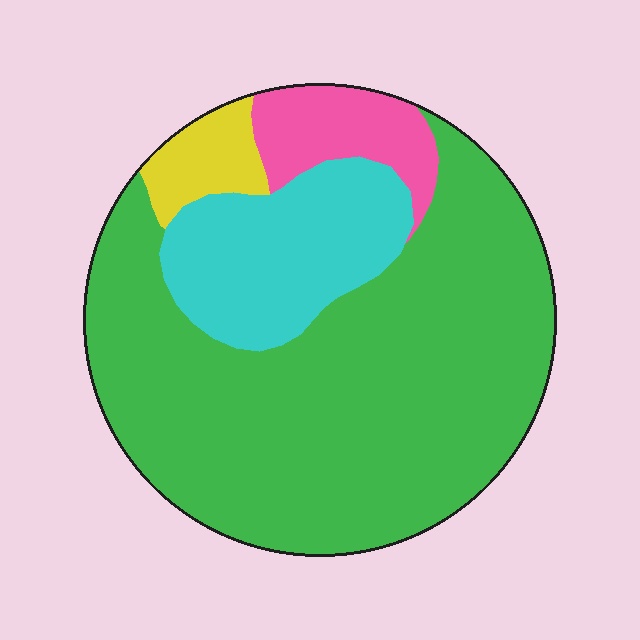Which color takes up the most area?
Green, at roughly 65%.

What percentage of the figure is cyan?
Cyan takes up less than a quarter of the figure.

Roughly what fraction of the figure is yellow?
Yellow covers roughly 5% of the figure.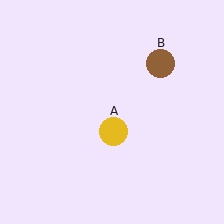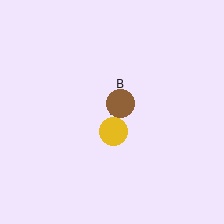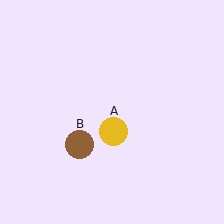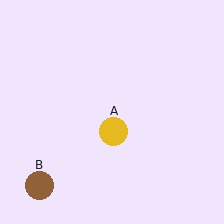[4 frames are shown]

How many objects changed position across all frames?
1 object changed position: brown circle (object B).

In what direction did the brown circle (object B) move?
The brown circle (object B) moved down and to the left.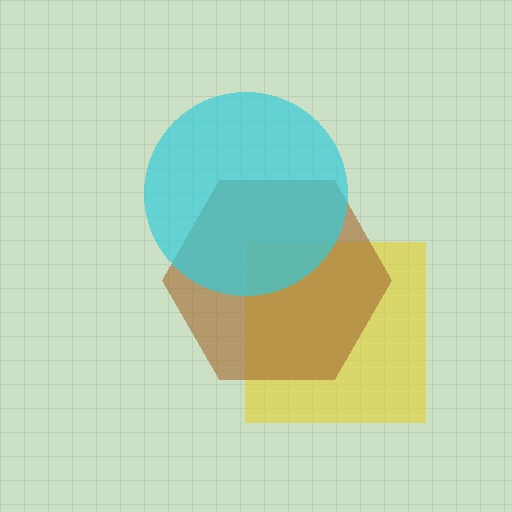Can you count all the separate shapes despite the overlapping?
Yes, there are 3 separate shapes.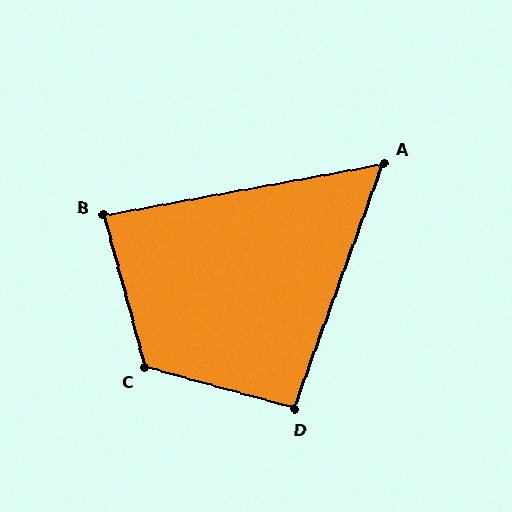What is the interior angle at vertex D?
Approximately 94 degrees (approximately right).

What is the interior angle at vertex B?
Approximately 86 degrees (approximately right).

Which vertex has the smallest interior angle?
A, at approximately 60 degrees.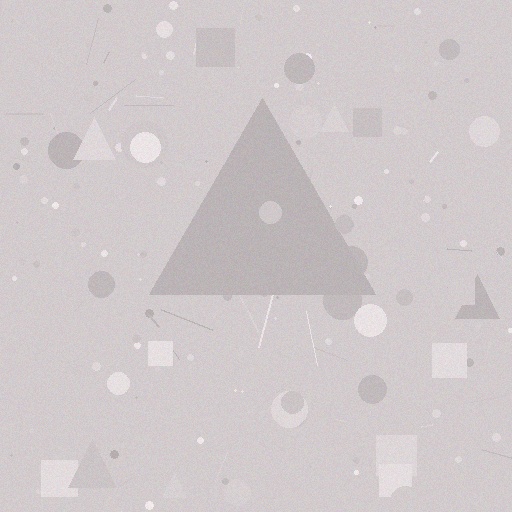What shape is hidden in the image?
A triangle is hidden in the image.